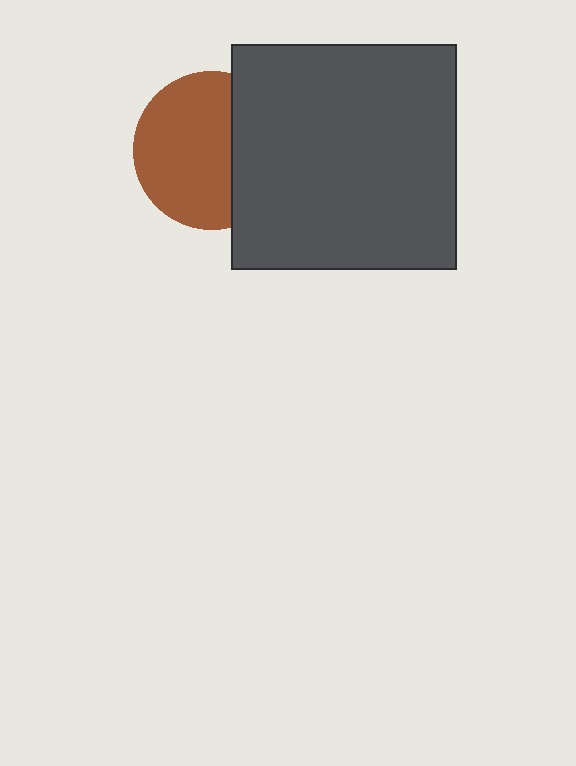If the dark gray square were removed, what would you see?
You would see the complete brown circle.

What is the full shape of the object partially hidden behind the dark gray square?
The partially hidden object is a brown circle.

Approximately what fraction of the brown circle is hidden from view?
Roughly 34% of the brown circle is hidden behind the dark gray square.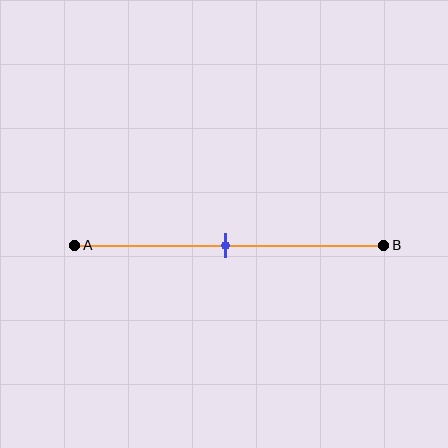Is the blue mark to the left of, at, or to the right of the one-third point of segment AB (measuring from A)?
The blue mark is to the right of the one-third point of segment AB.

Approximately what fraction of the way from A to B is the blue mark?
The blue mark is approximately 50% of the way from A to B.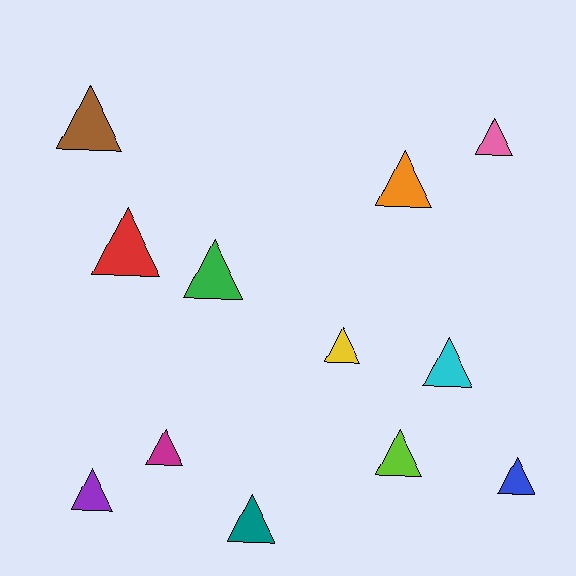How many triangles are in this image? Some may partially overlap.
There are 12 triangles.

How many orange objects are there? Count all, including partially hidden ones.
There is 1 orange object.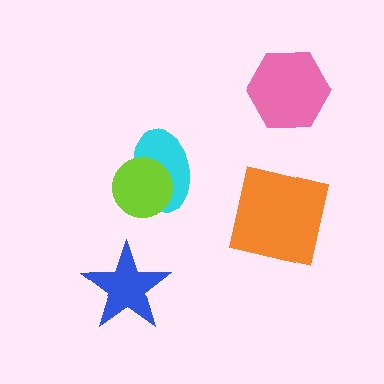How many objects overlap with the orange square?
0 objects overlap with the orange square.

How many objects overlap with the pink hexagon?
0 objects overlap with the pink hexagon.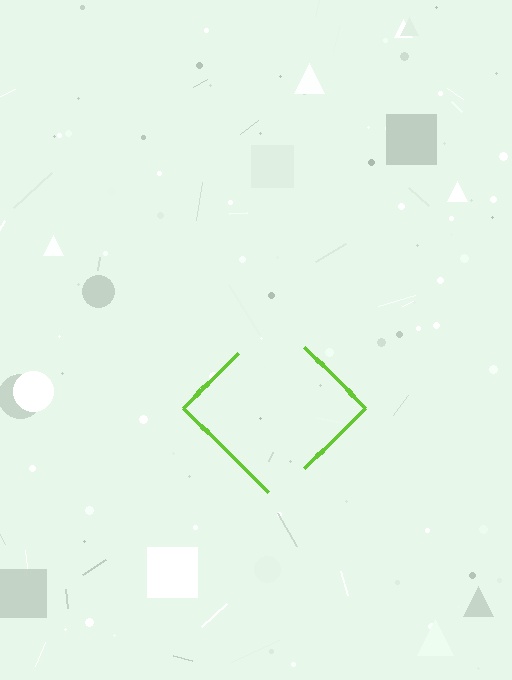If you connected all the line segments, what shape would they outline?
They would outline a diamond.